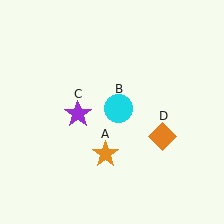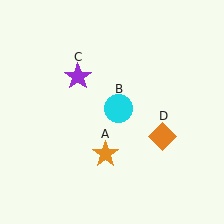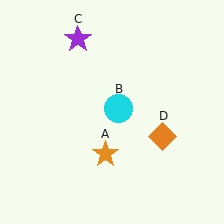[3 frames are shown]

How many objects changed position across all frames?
1 object changed position: purple star (object C).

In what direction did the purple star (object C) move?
The purple star (object C) moved up.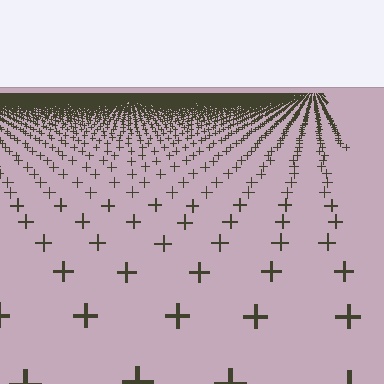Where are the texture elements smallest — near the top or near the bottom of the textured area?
Near the top.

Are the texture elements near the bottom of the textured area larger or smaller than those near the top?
Larger. Near the bottom, elements are closer to the viewer and appear at a bigger on-screen size.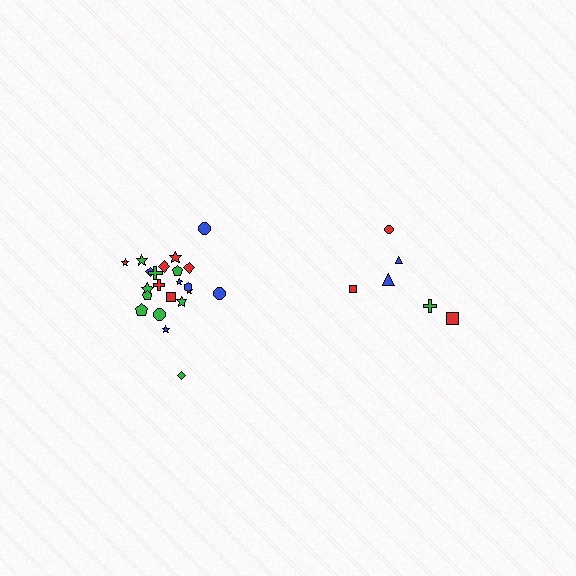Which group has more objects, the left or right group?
The left group.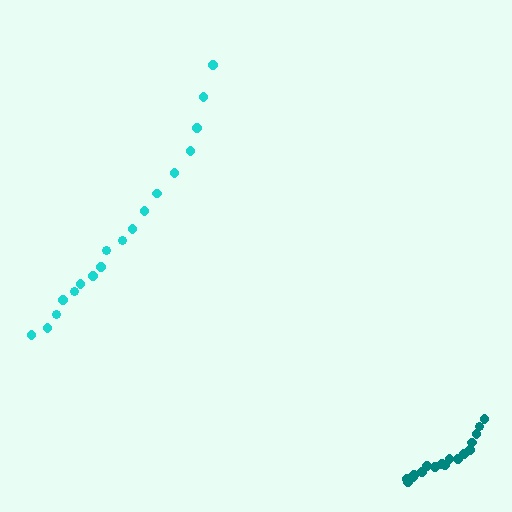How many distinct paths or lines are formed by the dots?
There are 2 distinct paths.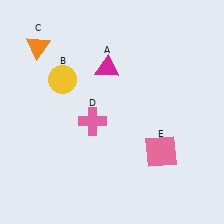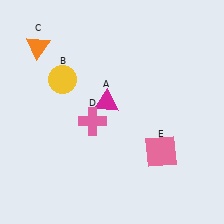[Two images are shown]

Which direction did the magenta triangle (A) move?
The magenta triangle (A) moved down.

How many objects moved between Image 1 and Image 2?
1 object moved between the two images.